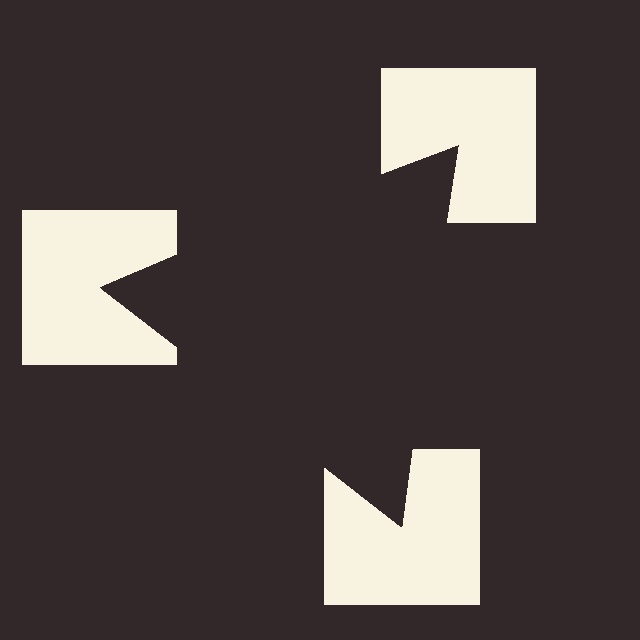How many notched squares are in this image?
There are 3 — one at each vertex of the illusory triangle.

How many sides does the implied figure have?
3 sides.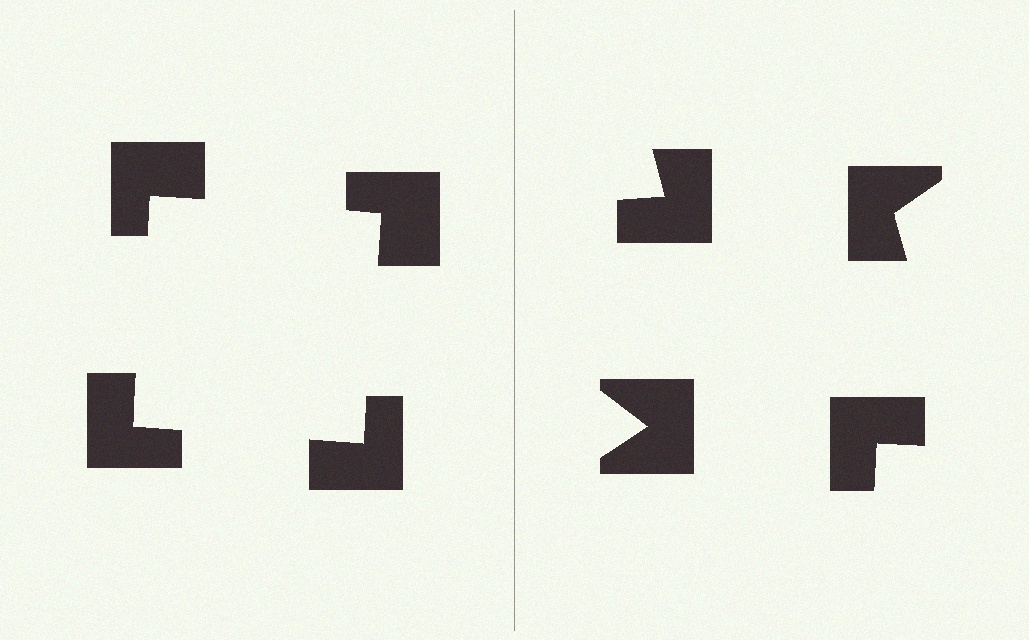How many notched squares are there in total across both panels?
8 — 4 on each side.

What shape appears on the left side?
An illusory square.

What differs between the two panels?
The notched squares are positioned identically on both sides; only the wedge orientations differ. On the left they align to a square; on the right they are misaligned.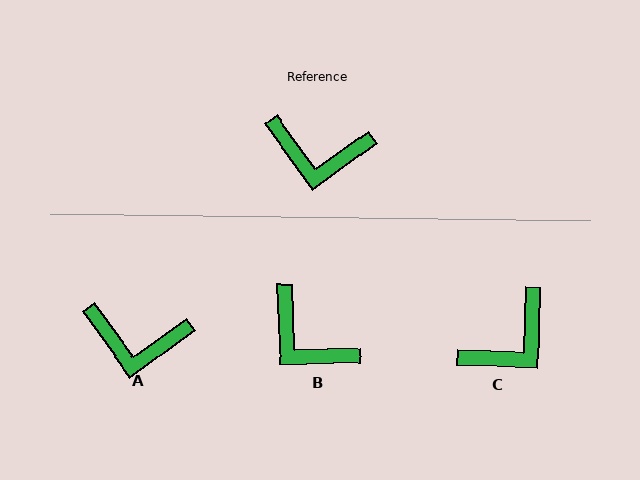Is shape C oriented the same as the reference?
No, it is off by about 52 degrees.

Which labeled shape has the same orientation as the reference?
A.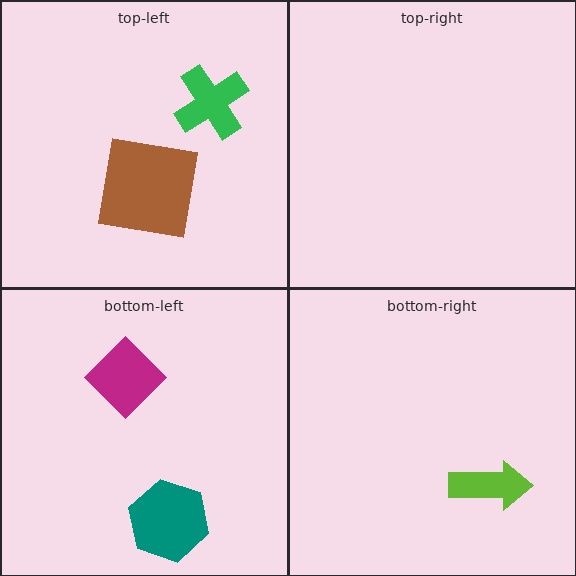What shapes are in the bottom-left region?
The teal hexagon, the magenta diamond.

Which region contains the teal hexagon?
The bottom-left region.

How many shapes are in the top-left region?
2.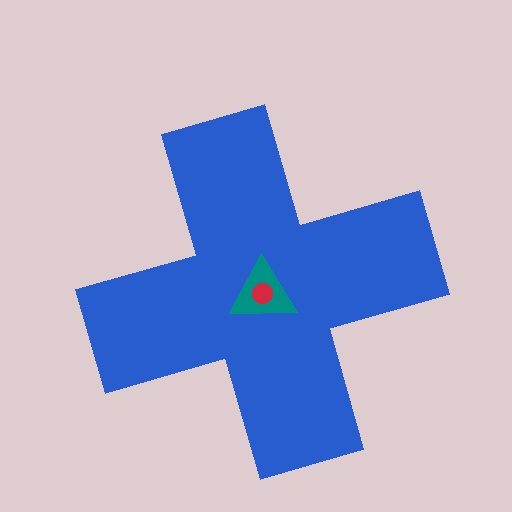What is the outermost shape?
The blue cross.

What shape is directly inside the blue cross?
The teal triangle.